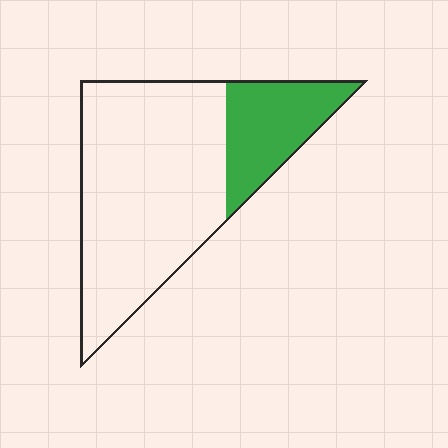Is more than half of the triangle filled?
No.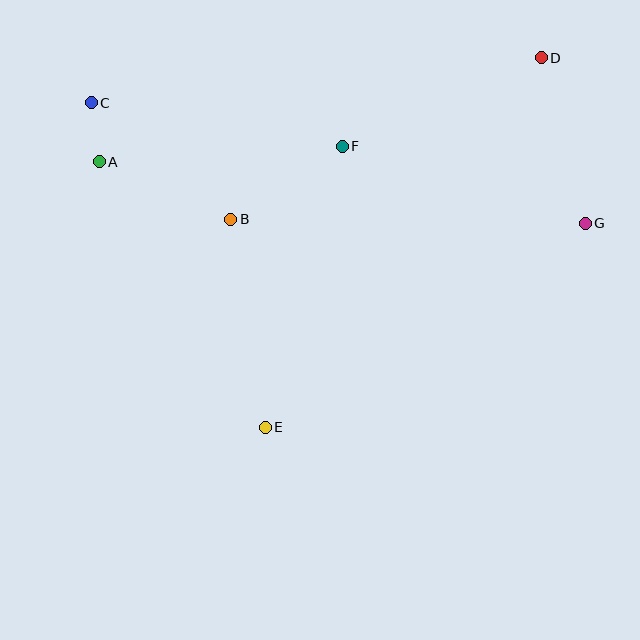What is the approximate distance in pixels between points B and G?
The distance between B and G is approximately 355 pixels.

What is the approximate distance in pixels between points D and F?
The distance between D and F is approximately 218 pixels.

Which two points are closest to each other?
Points A and C are closest to each other.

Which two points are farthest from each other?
Points C and G are farthest from each other.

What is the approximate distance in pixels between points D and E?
The distance between D and E is approximately 461 pixels.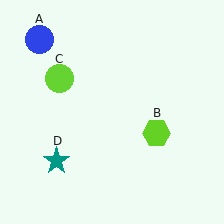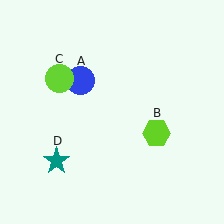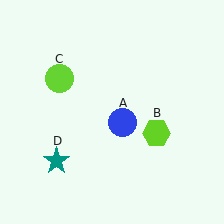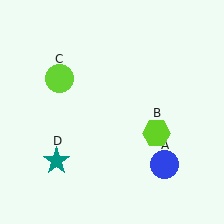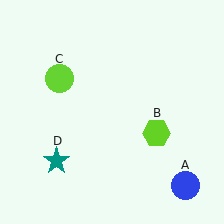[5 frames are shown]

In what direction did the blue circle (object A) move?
The blue circle (object A) moved down and to the right.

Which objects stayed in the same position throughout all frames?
Lime hexagon (object B) and lime circle (object C) and teal star (object D) remained stationary.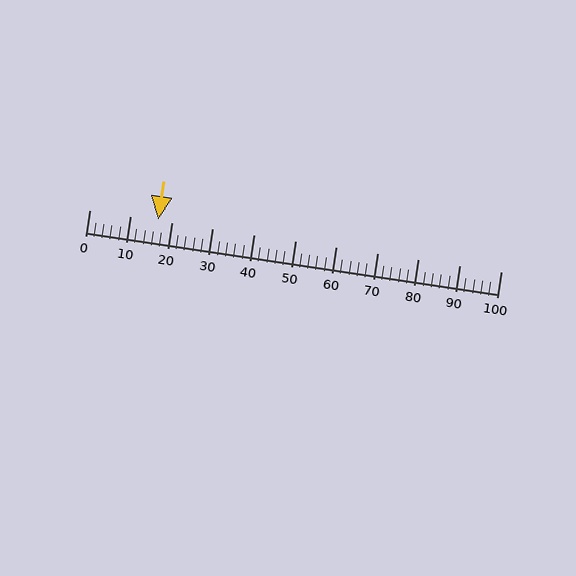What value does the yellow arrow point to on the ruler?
The yellow arrow points to approximately 17.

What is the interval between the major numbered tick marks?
The major tick marks are spaced 10 units apart.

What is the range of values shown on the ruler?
The ruler shows values from 0 to 100.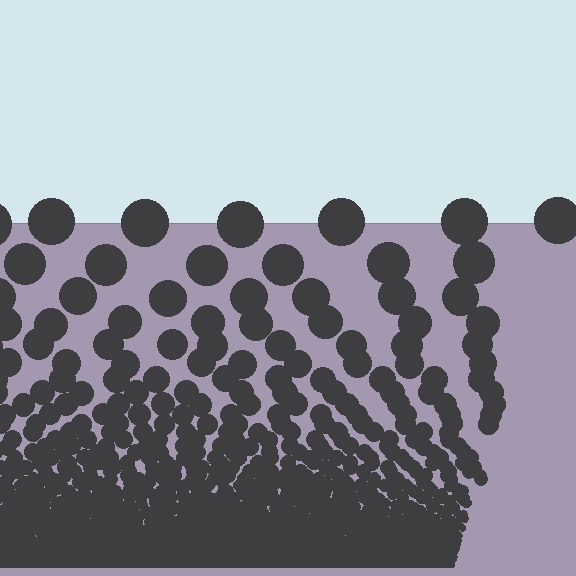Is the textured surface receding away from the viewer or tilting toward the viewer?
The surface appears to tilt toward the viewer. Texture elements get larger and sparser toward the top.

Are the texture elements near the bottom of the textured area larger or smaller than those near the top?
Smaller. The gradient is inverted — elements near the bottom are smaller and denser.